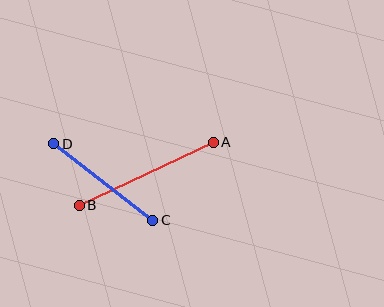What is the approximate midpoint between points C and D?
The midpoint is at approximately (103, 182) pixels.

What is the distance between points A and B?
The distance is approximately 148 pixels.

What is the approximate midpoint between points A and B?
The midpoint is at approximately (146, 174) pixels.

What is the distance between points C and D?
The distance is approximately 125 pixels.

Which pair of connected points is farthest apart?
Points A and B are farthest apart.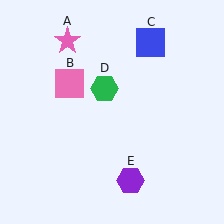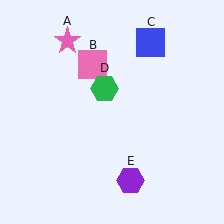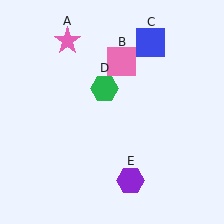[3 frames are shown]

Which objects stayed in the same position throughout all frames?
Pink star (object A) and blue square (object C) and green hexagon (object D) and purple hexagon (object E) remained stationary.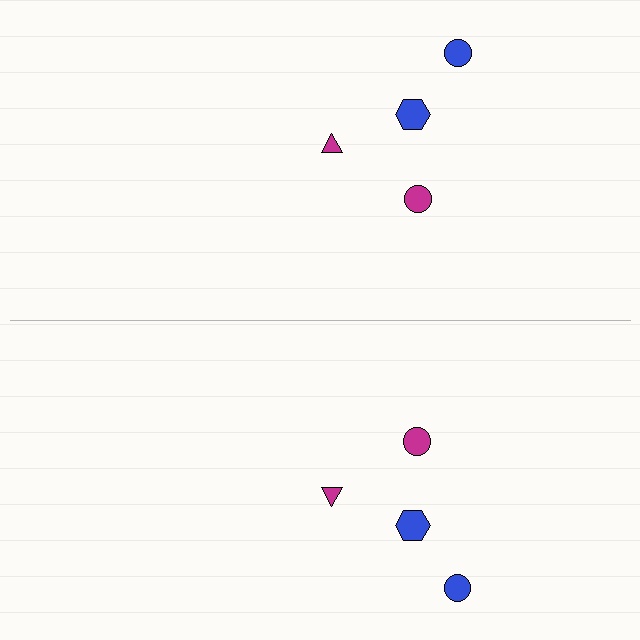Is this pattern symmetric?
Yes, this pattern has bilateral (reflection) symmetry.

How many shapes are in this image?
There are 8 shapes in this image.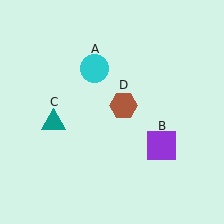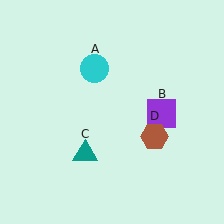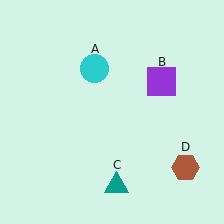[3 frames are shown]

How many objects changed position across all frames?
3 objects changed position: purple square (object B), teal triangle (object C), brown hexagon (object D).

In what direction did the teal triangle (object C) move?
The teal triangle (object C) moved down and to the right.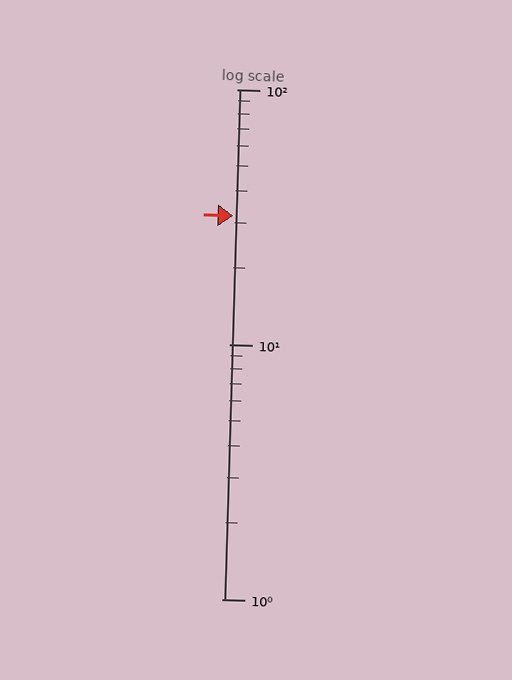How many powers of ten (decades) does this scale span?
The scale spans 2 decades, from 1 to 100.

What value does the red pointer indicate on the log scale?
The pointer indicates approximately 32.